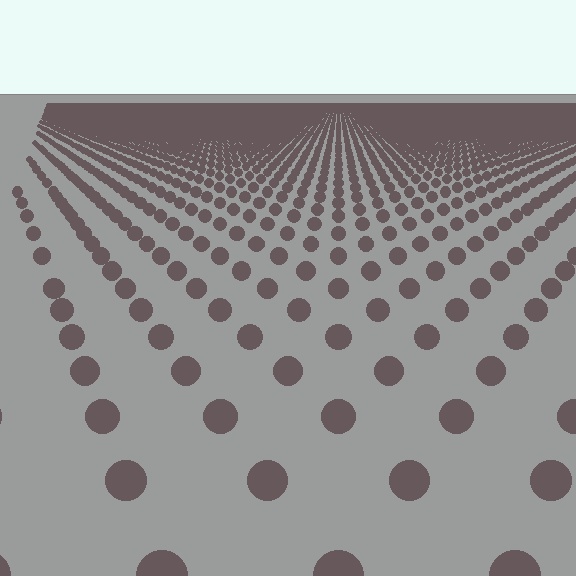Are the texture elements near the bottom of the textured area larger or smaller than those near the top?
Larger. Near the bottom, elements are closer to the viewer and appear at a bigger on-screen size.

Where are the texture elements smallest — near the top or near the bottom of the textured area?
Near the top.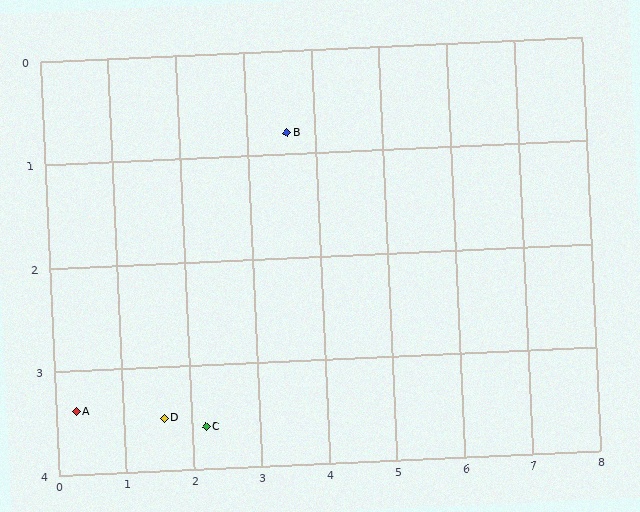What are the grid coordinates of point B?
Point B is at approximately (3.6, 0.8).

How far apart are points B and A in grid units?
Points B and A are about 4.2 grid units apart.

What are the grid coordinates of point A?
Point A is at approximately (0.3, 3.4).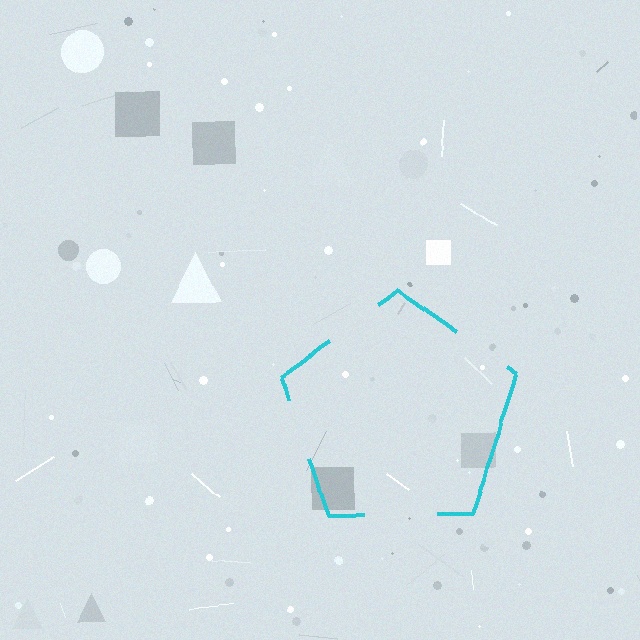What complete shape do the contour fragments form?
The contour fragments form a pentagon.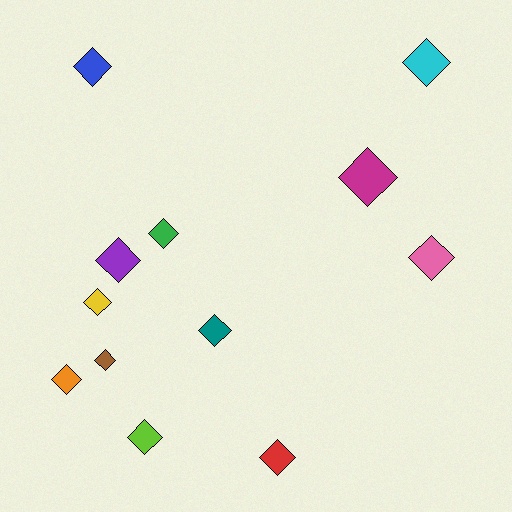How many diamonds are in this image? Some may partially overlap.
There are 12 diamonds.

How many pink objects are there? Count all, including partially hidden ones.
There is 1 pink object.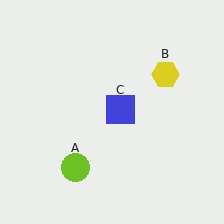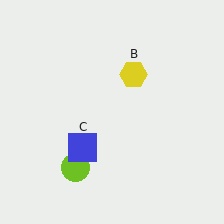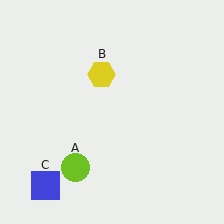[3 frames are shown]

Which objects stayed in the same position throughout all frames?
Lime circle (object A) remained stationary.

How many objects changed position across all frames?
2 objects changed position: yellow hexagon (object B), blue square (object C).